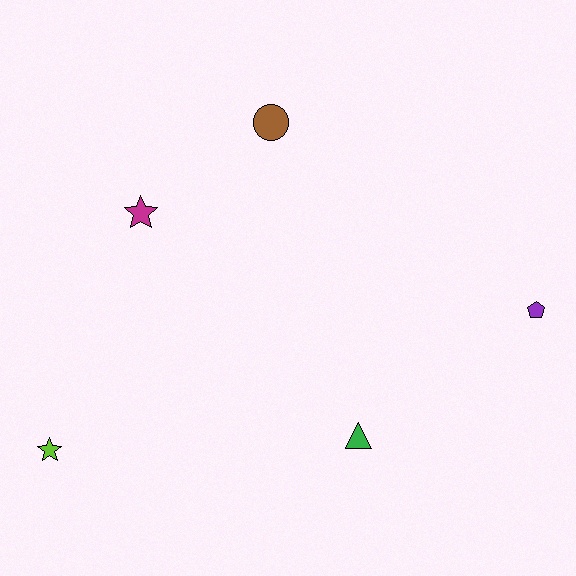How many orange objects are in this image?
There are no orange objects.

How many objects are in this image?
There are 5 objects.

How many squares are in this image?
There are no squares.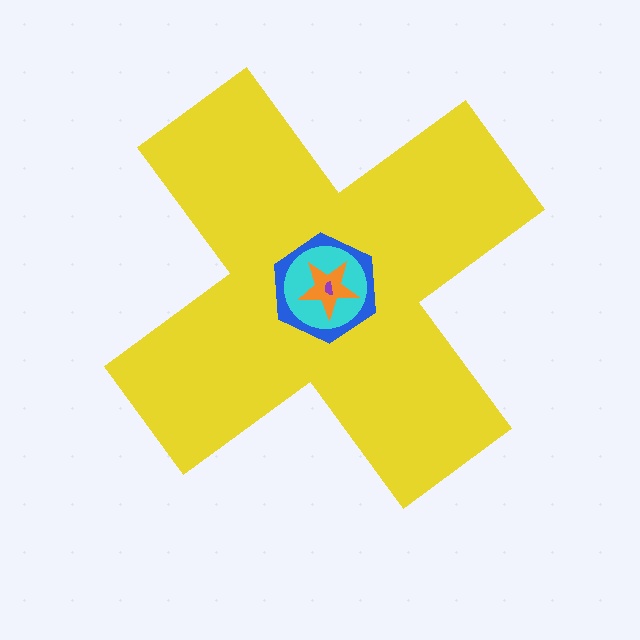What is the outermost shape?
The yellow cross.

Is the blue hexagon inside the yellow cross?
Yes.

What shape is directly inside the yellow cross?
The blue hexagon.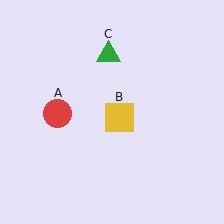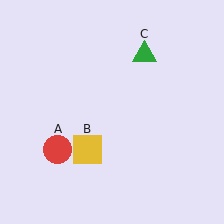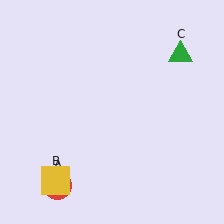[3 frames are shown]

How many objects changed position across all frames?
3 objects changed position: red circle (object A), yellow square (object B), green triangle (object C).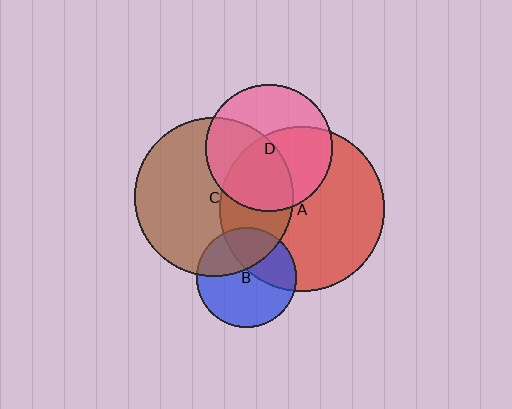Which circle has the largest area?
Circle A (red).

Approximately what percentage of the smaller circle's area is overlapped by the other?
Approximately 35%.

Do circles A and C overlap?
Yes.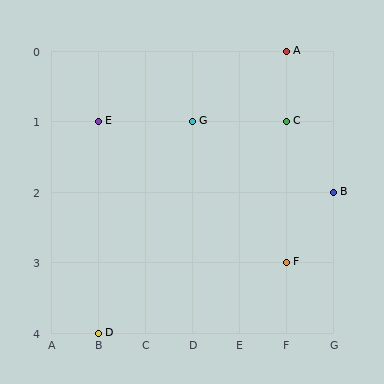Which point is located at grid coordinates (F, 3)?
Point F is at (F, 3).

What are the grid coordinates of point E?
Point E is at grid coordinates (B, 1).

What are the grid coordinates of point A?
Point A is at grid coordinates (F, 0).